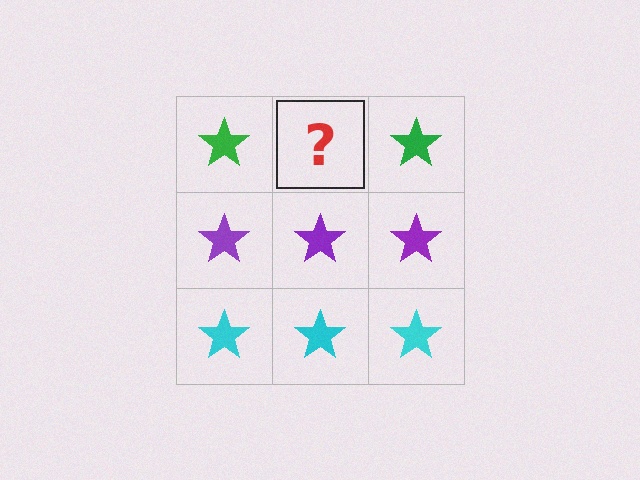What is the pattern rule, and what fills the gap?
The rule is that each row has a consistent color. The gap should be filled with a green star.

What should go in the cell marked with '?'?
The missing cell should contain a green star.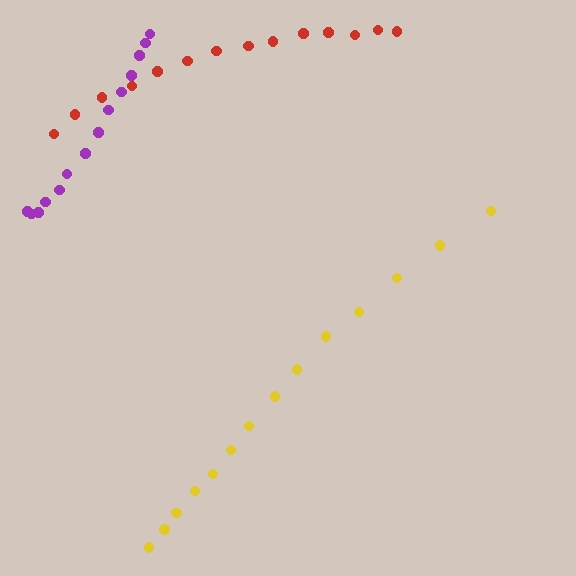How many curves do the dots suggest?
There are 3 distinct paths.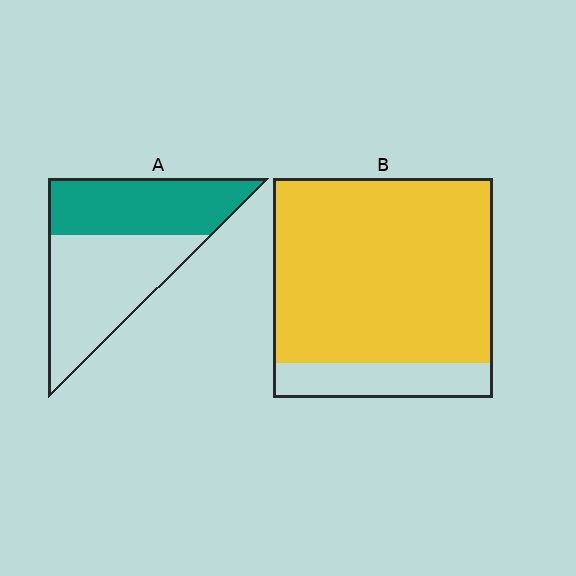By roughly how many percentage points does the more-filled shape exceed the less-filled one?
By roughly 40 percentage points (B over A).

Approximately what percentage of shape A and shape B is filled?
A is approximately 45% and B is approximately 85%.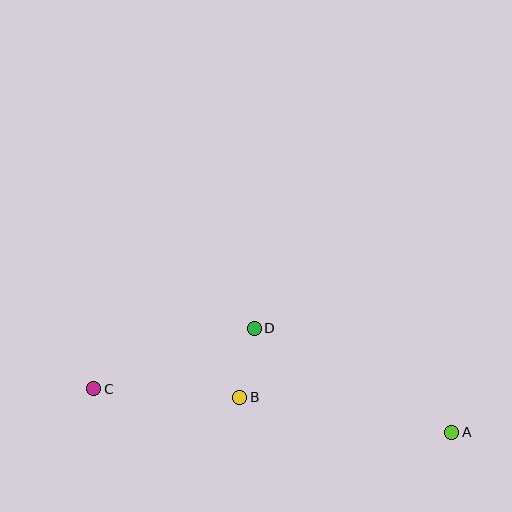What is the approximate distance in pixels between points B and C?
The distance between B and C is approximately 146 pixels.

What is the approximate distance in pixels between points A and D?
The distance between A and D is approximately 223 pixels.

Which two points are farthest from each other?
Points A and C are farthest from each other.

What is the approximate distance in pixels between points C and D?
The distance between C and D is approximately 172 pixels.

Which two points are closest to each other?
Points B and D are closest to each other.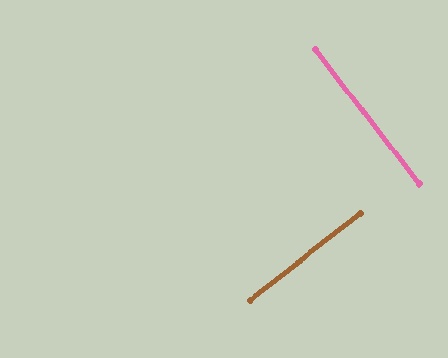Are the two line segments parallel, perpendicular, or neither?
Perpendicular — they meet at approximately 90°.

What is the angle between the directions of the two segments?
Approximately 90 degrees.